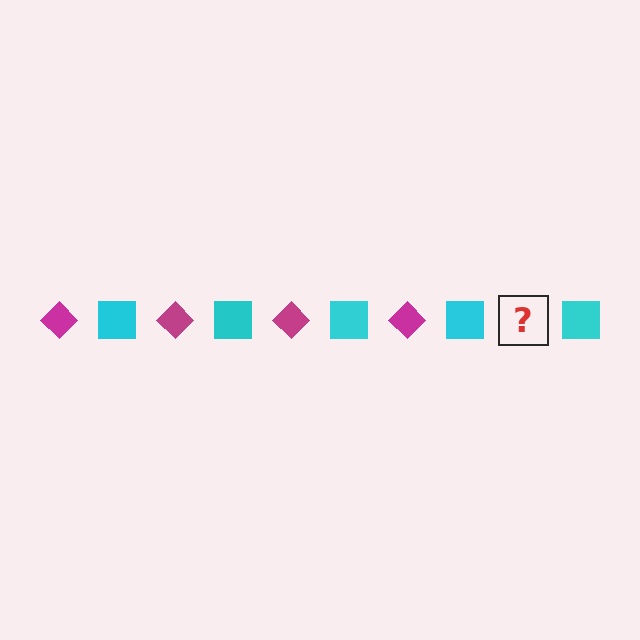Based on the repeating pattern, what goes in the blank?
The blank should be a magenta diamond.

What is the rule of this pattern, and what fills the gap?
The rule is that the pattern alternates between magenta diamond and cyan square. The gap should be filled with a magenta diamond.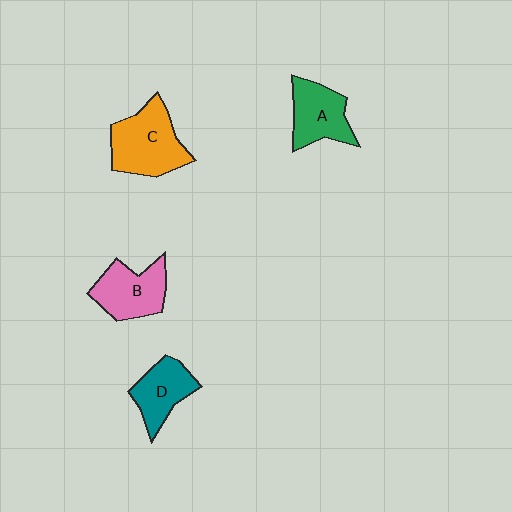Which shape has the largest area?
Shape C (orange).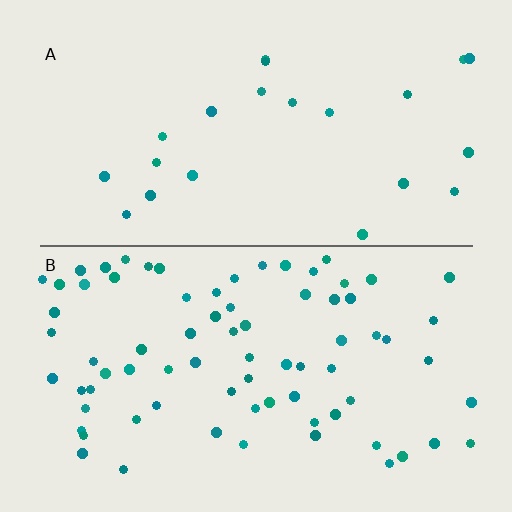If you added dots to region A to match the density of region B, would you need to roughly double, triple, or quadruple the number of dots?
Approximately triple.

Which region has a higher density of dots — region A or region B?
B (the bottom).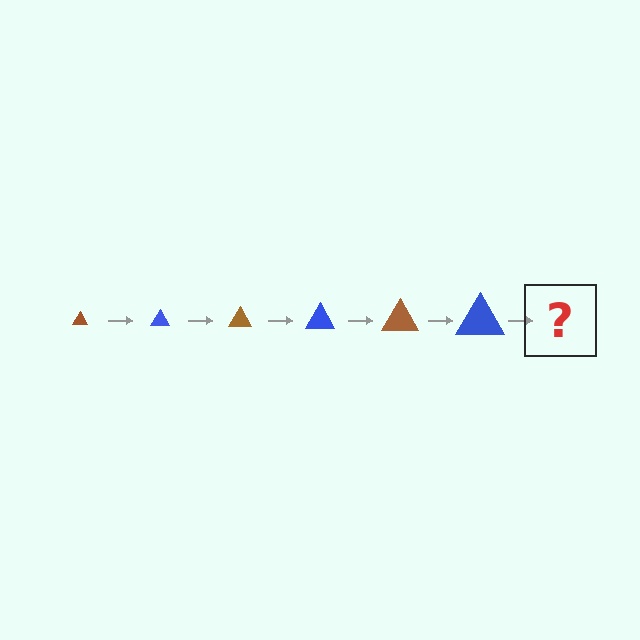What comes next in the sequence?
The next element should be a brown triangle, larger than the previous one.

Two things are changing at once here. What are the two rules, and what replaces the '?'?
The two rules are that the triangle grows larger each step and the color cycles through brown and blue. The '?' should be a brown triangle, larger than the previous one.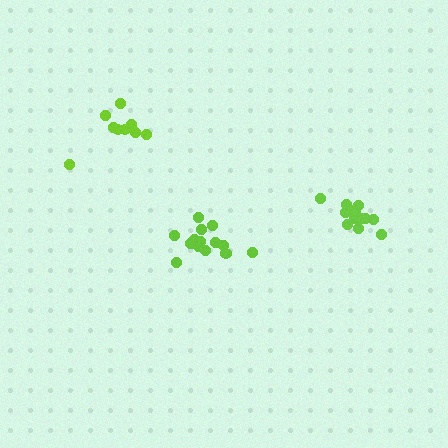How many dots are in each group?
Group 1: 9 dots, Group 2: 13 dots, Group 3: 14 dots (36 total).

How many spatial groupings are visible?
There are 3 spatial groupings.